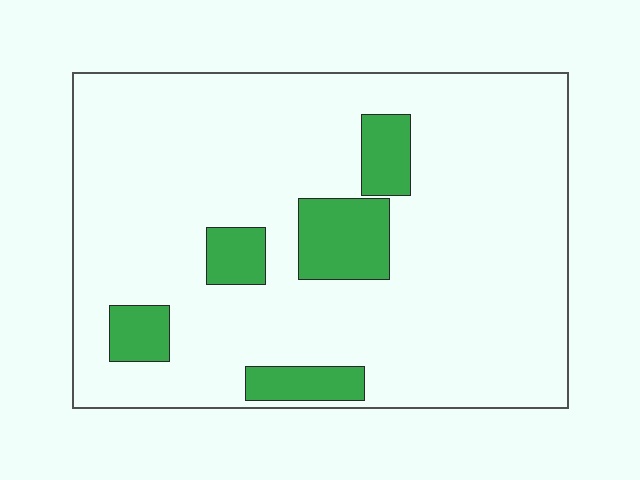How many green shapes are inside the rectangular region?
5.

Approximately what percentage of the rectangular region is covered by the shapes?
Approximately 15%.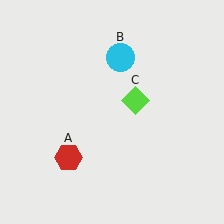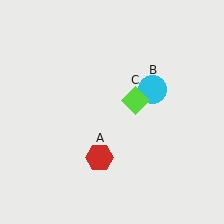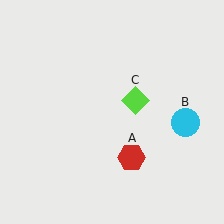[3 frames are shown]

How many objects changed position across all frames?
2 objects changed position: red hexagon (object A), cyan circle (object B).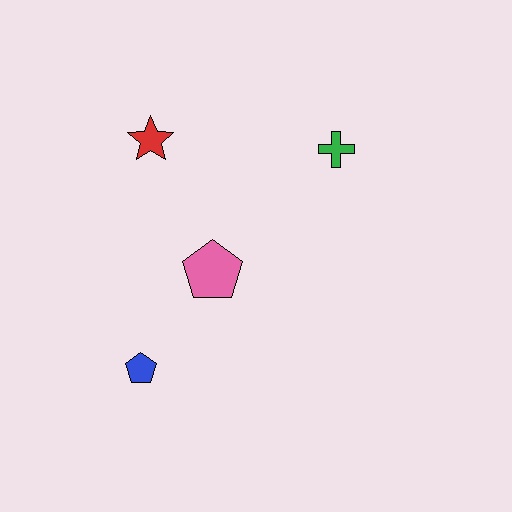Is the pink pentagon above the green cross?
No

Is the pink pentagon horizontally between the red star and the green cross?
Yes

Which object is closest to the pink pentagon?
The blue pentagon is closest to the pink pentagon.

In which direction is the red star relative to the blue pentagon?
The red star is above the blue pentagon.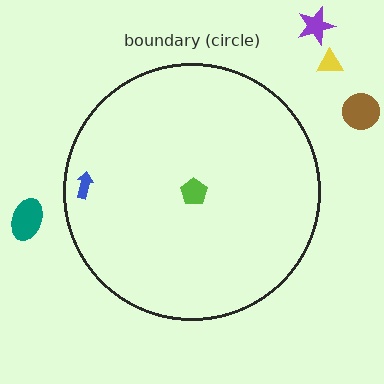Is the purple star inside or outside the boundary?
Outside.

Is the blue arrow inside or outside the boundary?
Inside.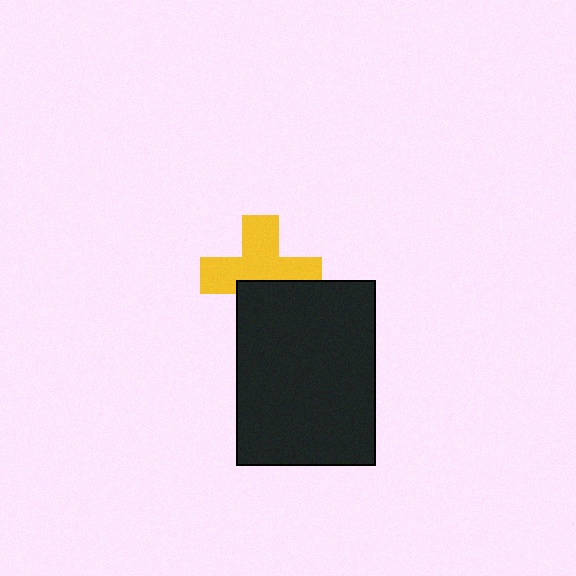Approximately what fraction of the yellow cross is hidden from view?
Roughly 38% of the yellow cross is hidden behind the black rectangle.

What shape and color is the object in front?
The object in front is a black rectangle.